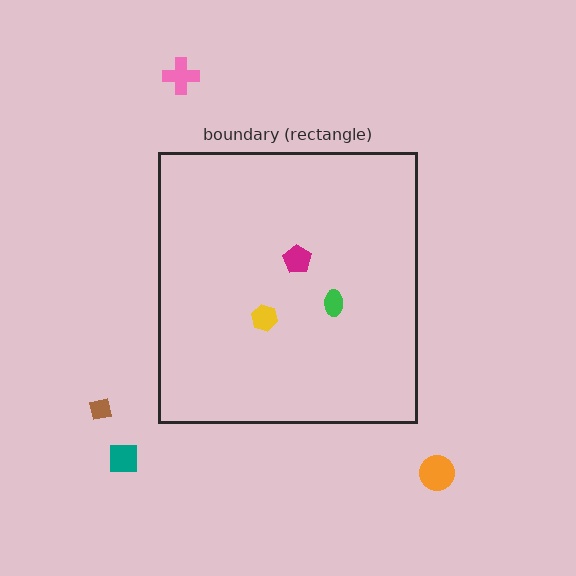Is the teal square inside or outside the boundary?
Outside.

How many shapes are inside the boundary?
3 inside, 4 outside.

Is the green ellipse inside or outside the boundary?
Inside.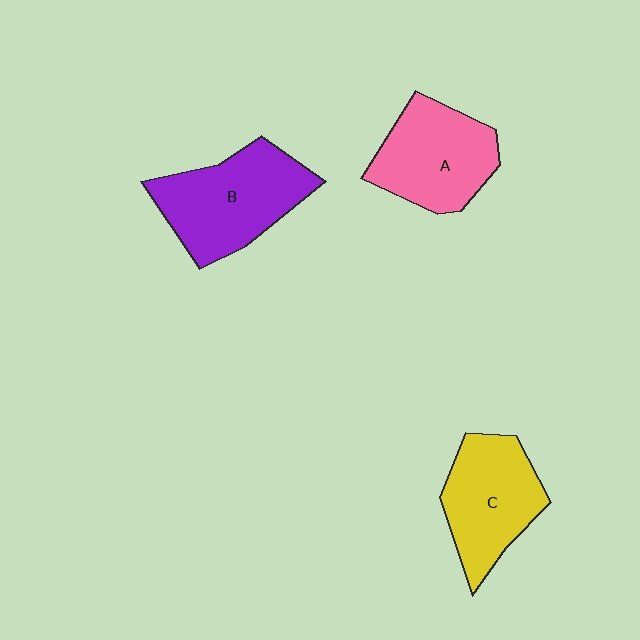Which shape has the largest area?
Shape B (purple).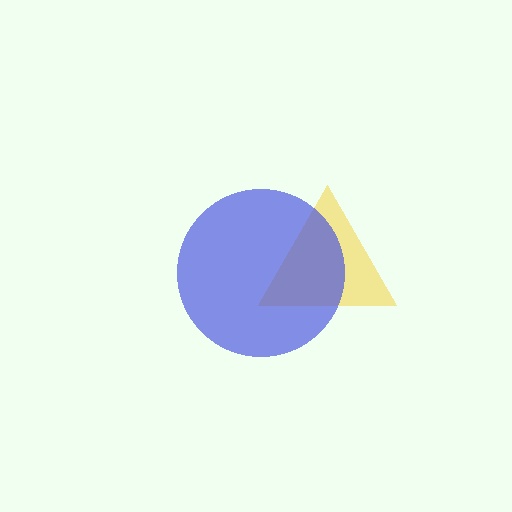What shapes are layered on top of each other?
The layered shapes are: a yellow triangle, a blue circle.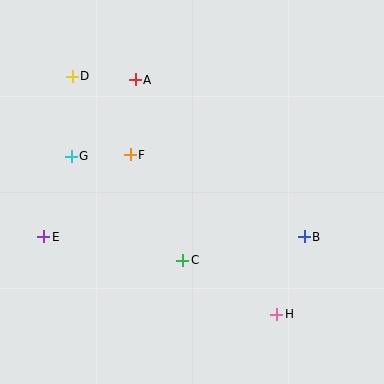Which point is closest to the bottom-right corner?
Point H is closest to the bottom-right corner.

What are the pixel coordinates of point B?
Point B is at (304, 237).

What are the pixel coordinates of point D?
Point D is at (72, 76).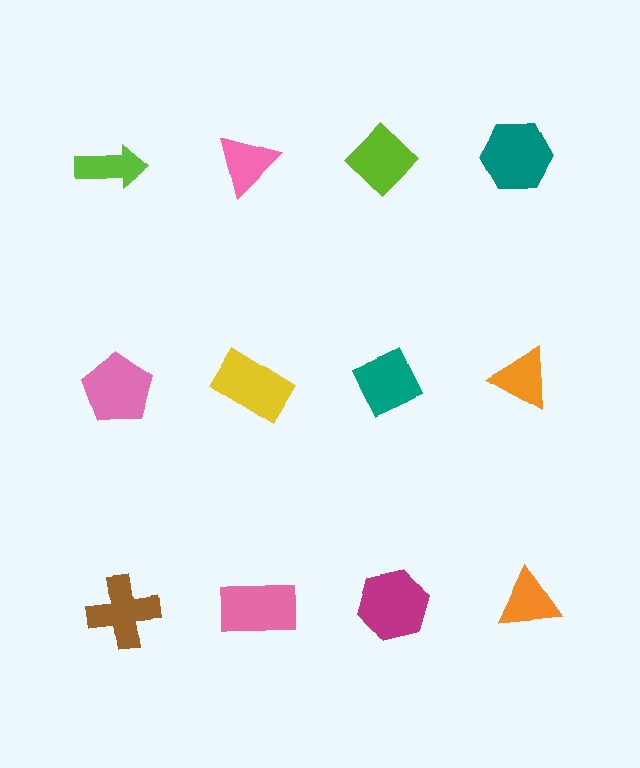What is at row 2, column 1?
A pink pentagon.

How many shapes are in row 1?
4 shapes.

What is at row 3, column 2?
A pink rectangle.